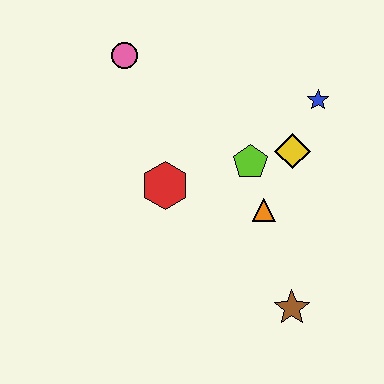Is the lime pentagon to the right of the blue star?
No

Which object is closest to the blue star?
The yellow diamond is closest to the blue star.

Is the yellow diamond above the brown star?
Yes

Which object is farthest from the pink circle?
The brown star is farthest from the pink circle.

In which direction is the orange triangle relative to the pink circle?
The orange triangle is below the pink circle.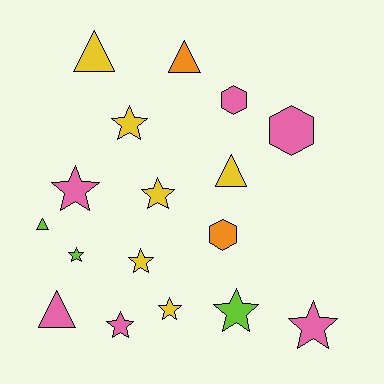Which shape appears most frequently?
Star, with 9 objects.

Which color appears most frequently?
Yellow, with 6 objects.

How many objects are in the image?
There are 17 objects.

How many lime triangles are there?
There is 1 lime triangle.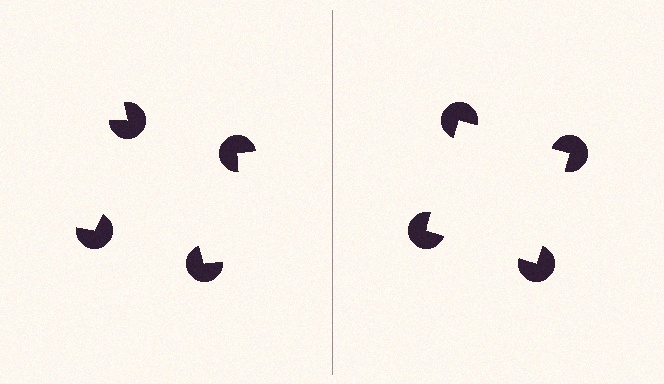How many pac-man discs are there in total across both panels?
8 — 4 on each side.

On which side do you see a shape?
An illusory square appears on the right side. On the left side the wedge cuts are rotated, so no coherent shape forms.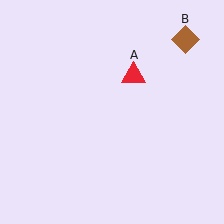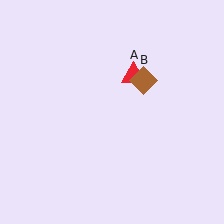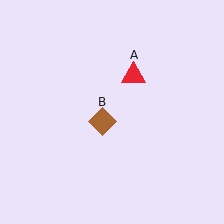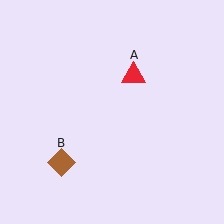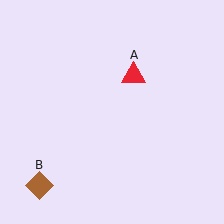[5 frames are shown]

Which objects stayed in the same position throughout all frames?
Red triangle (object A) remained stationary.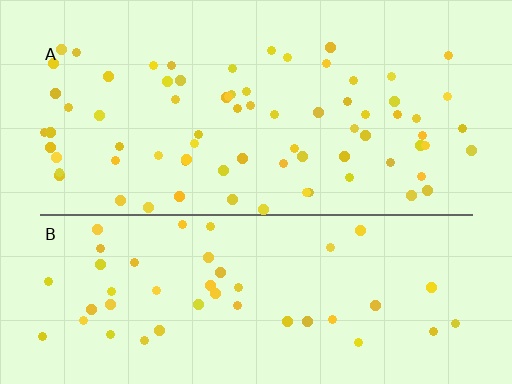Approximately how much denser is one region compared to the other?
Approximately 1.6× — region A over region B.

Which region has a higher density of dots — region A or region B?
A (the top).